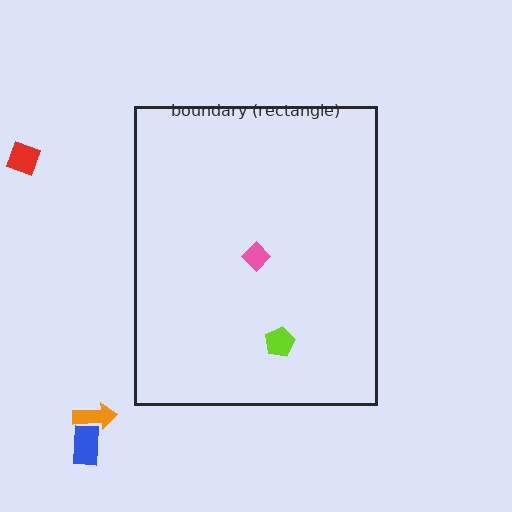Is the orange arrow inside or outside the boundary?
Outside.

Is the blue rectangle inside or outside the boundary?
Outside.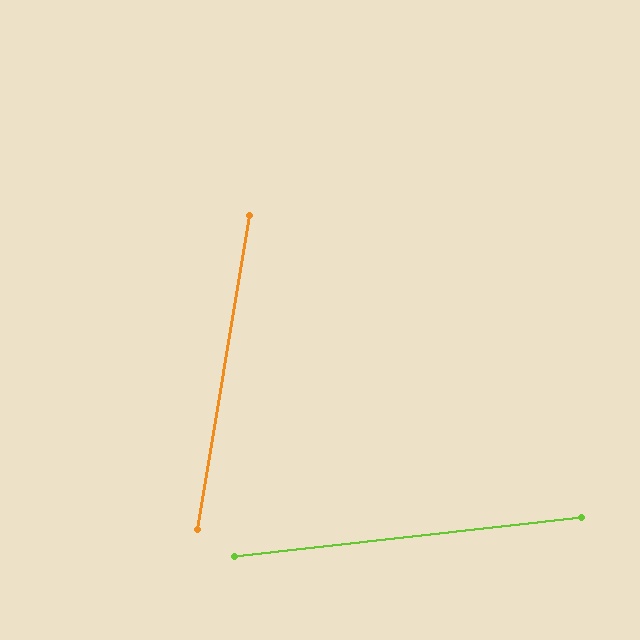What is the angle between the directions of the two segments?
Approximately 74 degrees.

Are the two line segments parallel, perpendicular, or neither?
Neither parallel nor perpendicular — they differ by about 74°.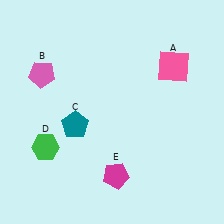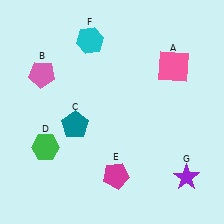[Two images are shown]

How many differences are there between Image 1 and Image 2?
There are 2 differences between the two images.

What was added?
A cyan hexagon (F), a purple star (G) were added in Image 2.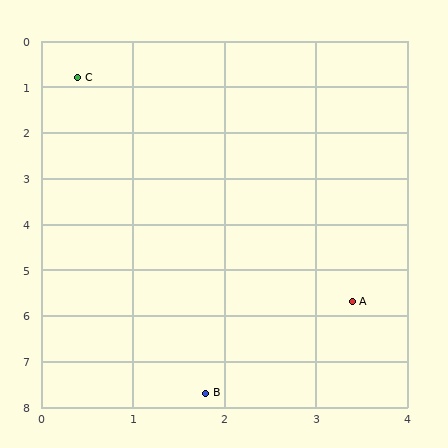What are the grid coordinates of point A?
Point A is at approximately (3.4, 5.7).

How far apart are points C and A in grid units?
Points C and A are about 5.7 grid units apart.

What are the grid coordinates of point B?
Point B is at approximately (1.8, 7.7).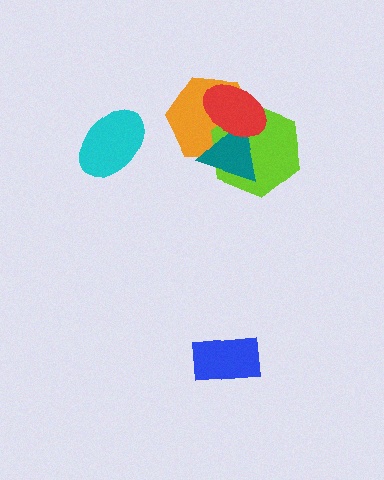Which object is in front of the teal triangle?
The red ellipse is in front of the teal triangle.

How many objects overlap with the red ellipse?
3 objects overlap with the red ellipse.